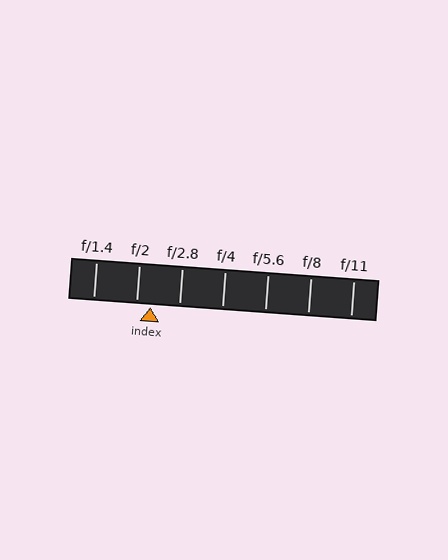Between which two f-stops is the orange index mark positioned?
The index mark is between f/2 and f/2.8.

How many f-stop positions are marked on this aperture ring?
There are 7 f-stop positions marked.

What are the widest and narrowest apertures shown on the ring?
The widest aperture shown is f/1.4 and the narrowest is f/11.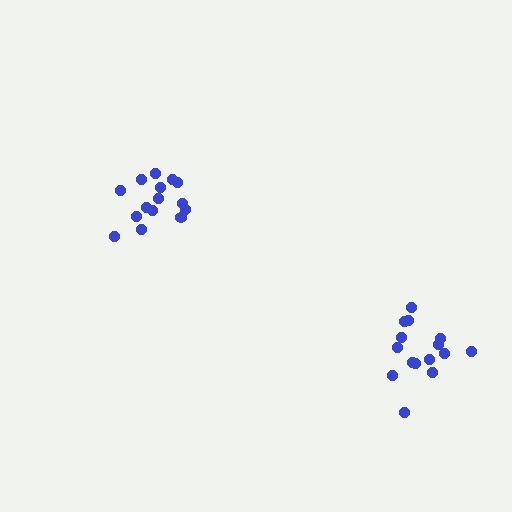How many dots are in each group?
Group 1: 15 dots, Group 2: 15 dots (30 total).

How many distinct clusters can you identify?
There are 2 distinct clusters.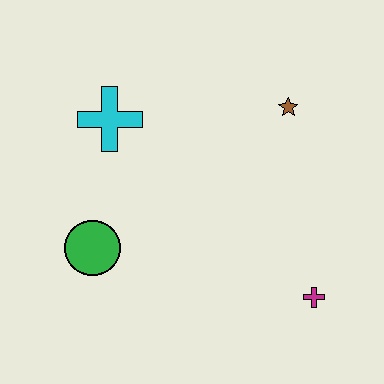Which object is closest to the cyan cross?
The green circle is closest to the cyan cross.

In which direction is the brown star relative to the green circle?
The brown star is to the right of the green circle.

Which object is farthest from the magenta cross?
The cyan cross is farthest from the magenta cross.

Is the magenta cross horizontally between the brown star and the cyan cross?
No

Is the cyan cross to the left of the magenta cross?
Yes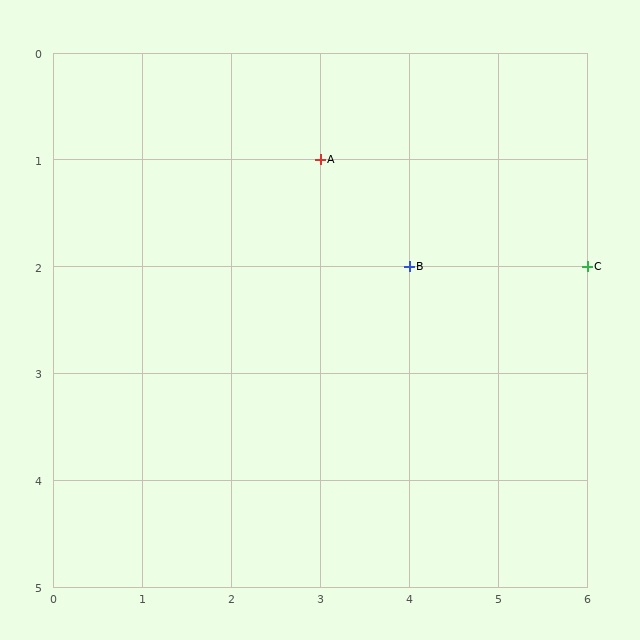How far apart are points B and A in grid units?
Points B and A are 1 column and 1 row apart (about 1.4 grid units diagonally).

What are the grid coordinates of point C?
Point C is at grid coordinates (6, 2).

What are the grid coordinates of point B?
Point B is at grid coordinates (4, 2).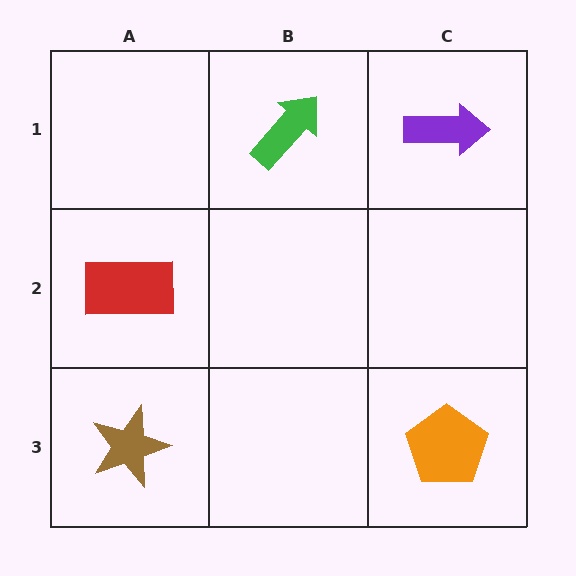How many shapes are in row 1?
2 shapes.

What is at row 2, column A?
A red rectangle.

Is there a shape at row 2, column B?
No, that cell is empty.